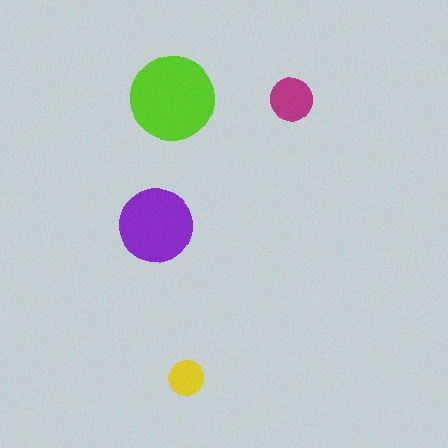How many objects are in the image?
There are 4 objects in the image.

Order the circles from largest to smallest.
the lime one, the purple one, the magenta one, the yellow one.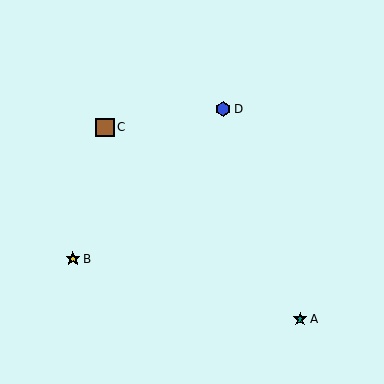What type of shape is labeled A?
Shape A is a teal star.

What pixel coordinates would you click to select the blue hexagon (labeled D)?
Click at (223, 109) to select the blue hexagon D.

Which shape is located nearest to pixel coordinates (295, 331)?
The teal star (labeled A) at (300, 319) is nearest to that location.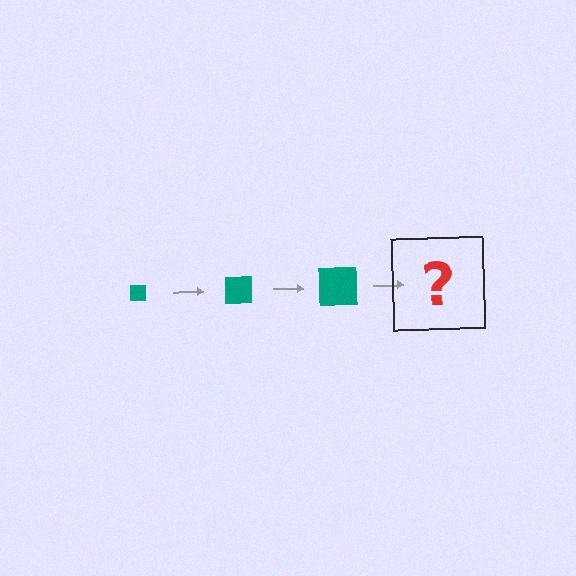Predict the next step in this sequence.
The next step is a teal square, larger than the previous one.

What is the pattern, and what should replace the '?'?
The pattern is that the square gets progressively larger each step. The '?' should be a teal square, larger than the previous one.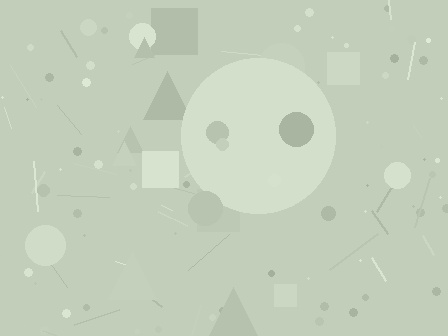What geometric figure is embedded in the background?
A circle is embedded in the background.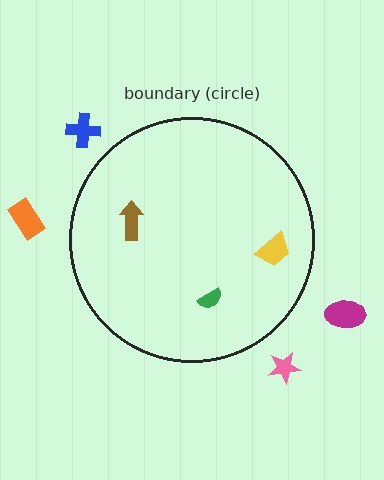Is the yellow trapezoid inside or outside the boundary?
Inside.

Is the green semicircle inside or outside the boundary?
Inside.